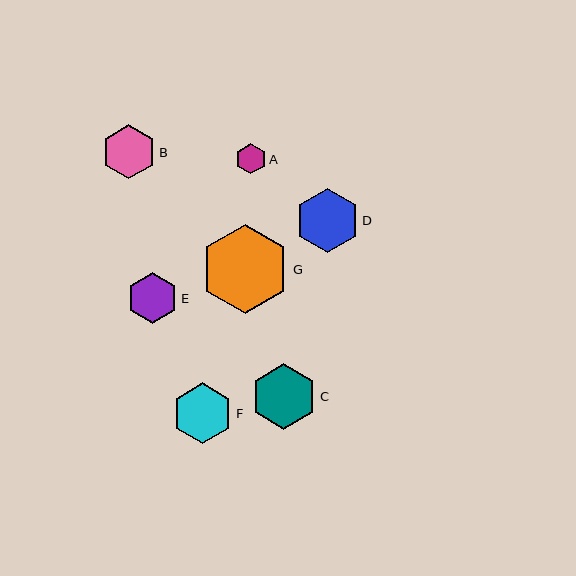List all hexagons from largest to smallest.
From largest to smallest: G, C, D, F, B, E, A.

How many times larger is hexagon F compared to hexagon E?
Hexagon F is approximately 1.2 times the size of hexagon E.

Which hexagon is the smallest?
Hexagon A is the smallest with a size of approximately 30 pixels.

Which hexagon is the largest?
Hexagon G is the largest with a size of approximately 89 pixels.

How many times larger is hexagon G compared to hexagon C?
Hexagon G is approximately 1.4 times the size of hexagon C.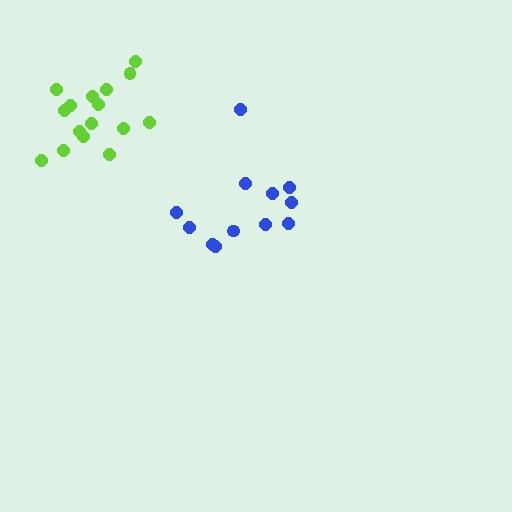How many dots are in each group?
Group 1: 12 dots, Group 2: 16 dots (28 total).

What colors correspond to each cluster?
The clusters are colored: blue, lime.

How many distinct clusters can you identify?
There are 2 distinct clusters.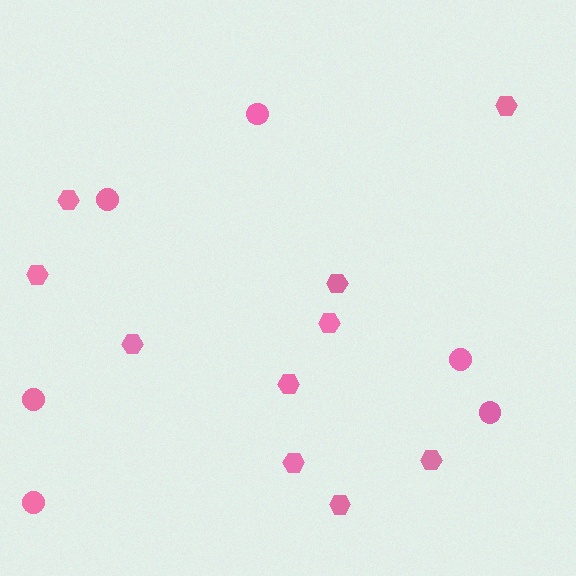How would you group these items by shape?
There are 2 groups: one group of hexagons (10) and one group of circles (6).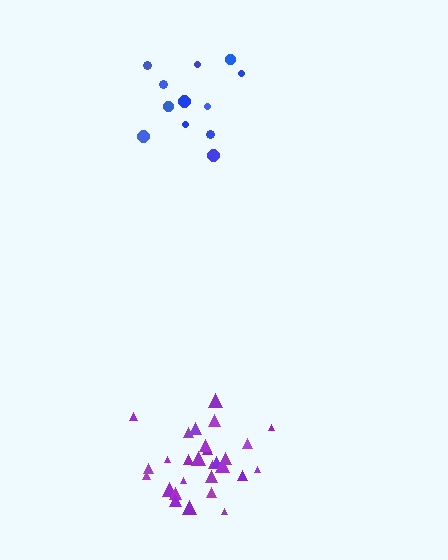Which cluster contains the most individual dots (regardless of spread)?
Purple (28).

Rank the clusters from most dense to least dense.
purple, blue.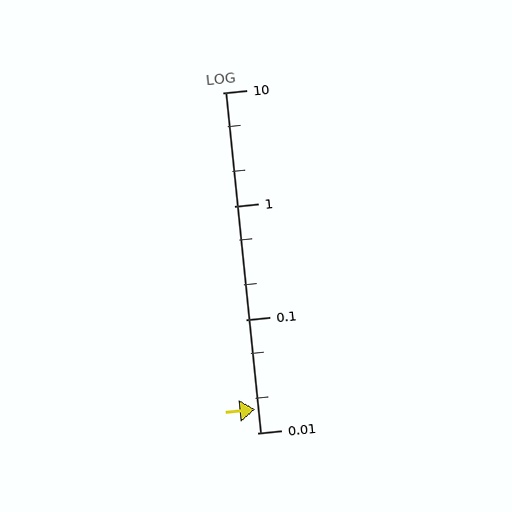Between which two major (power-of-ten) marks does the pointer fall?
The pointer is between 0.01 and 0.1.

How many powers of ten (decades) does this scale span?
The scale spans 3 decades, from 0.01 to 10.